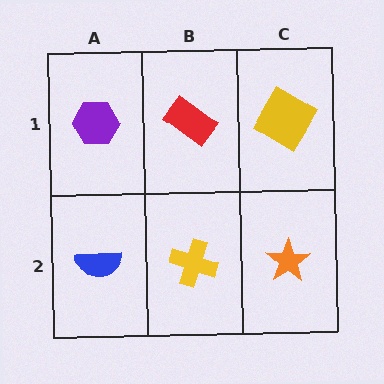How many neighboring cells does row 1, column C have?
2.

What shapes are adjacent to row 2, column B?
A red rectangle (row 1, column B), a blue semicircle (row 2, column A), an orange star (row 2, column C).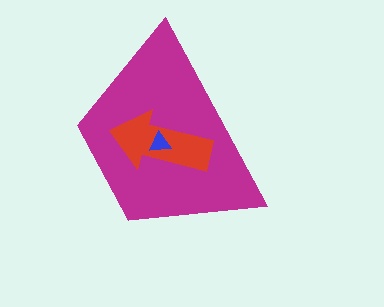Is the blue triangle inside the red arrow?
Yes.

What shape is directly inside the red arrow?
The blue triangle.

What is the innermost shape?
The blue triangle.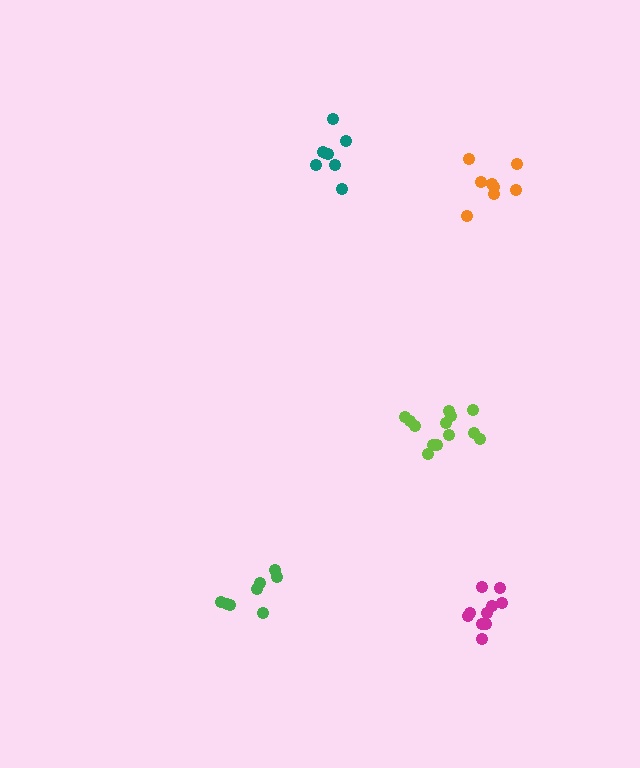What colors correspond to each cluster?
The clusters are colored: green, orange, magenta, teal, lime.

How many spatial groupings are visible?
There are 5 spatial groupings.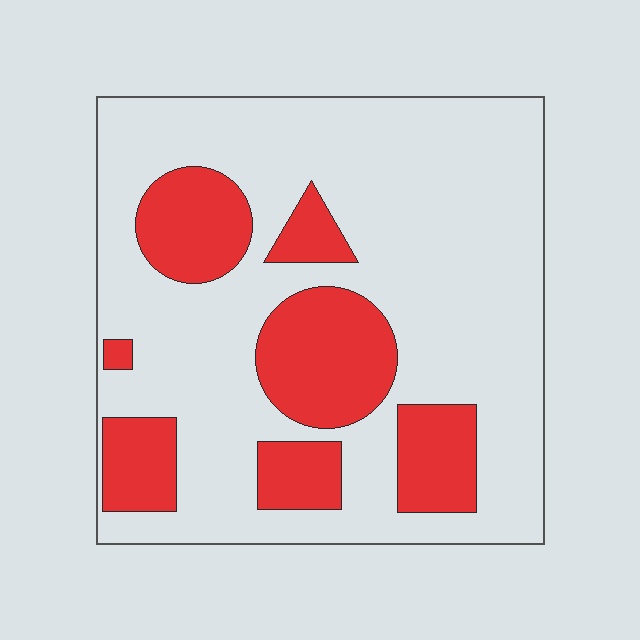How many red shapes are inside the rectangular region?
7.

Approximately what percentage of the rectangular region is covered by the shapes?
Approximately 25%.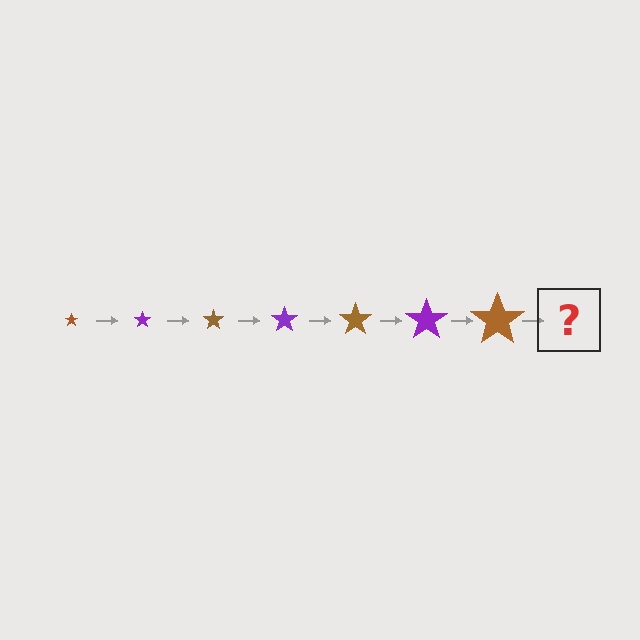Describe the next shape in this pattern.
It should be a purple star, larger than the previous one.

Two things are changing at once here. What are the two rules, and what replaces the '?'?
The two rules are that the star grows larger each step and the color cycles through brown and purple. The '?' should be a purple star, larger than the previous one.